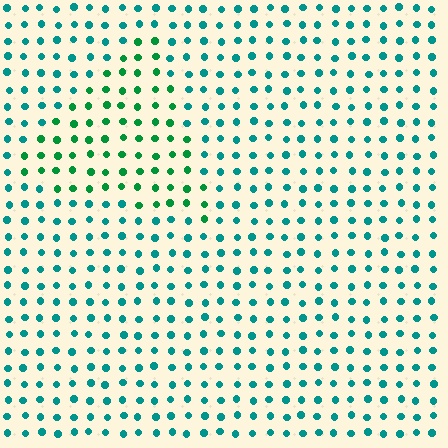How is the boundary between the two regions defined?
The boundary is defined purely by a slight shift in hue (about 35 degrees). Spacing, size, and orientation are identical on both sides.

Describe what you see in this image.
The image is filled with small teal elements in a uniform arrangement. A triangle-shaped region is visible where the elements are tinted to a slightly different hue, forming a subtle color boundary.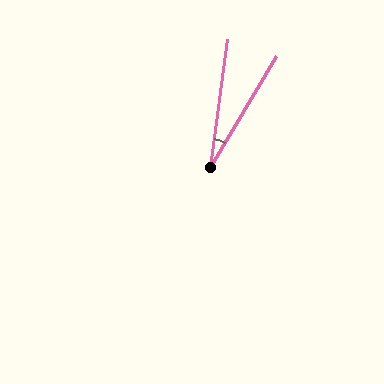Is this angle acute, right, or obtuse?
It is acute.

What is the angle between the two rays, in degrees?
Approximately 23 degrees.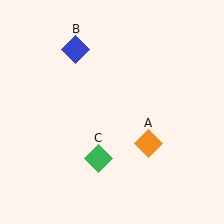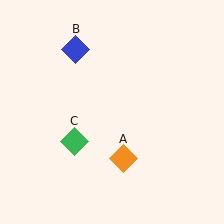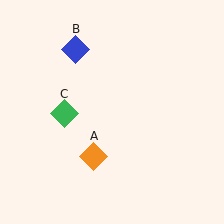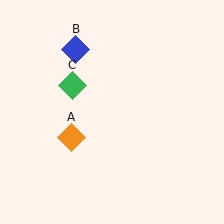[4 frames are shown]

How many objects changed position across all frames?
2 objects changed position: orange diamond (object A), green diamond (object C).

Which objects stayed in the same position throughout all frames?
Blue diamond (object B) remained stationary.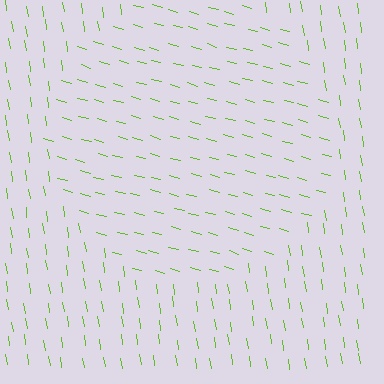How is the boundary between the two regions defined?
The boundary is defined purely by a change in line orientation (approximately 66 degrees difference). All lines are the same color and thickness.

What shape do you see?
I see a circle.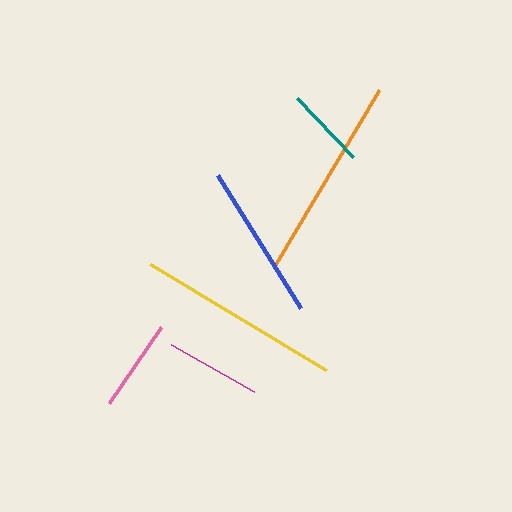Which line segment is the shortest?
The teal line is the shortest at approximately 82 pixels.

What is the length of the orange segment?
The orange segment is approximately 204 pixels long.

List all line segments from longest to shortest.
From longest to shortest: yellow, orange, blue, magenta, pink, teal.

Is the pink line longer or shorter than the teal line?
The pink line is longer than the teal line.